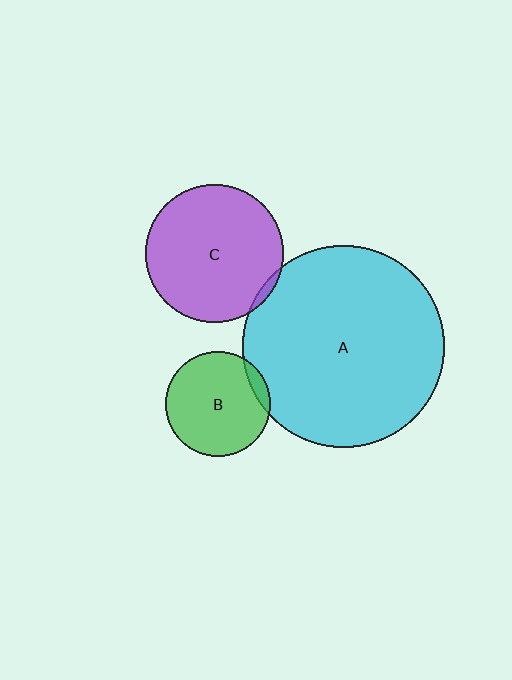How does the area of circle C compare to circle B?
Approximately 1.7 times.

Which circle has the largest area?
Circle A (cyan).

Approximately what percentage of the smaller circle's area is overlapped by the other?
Approximately 5%.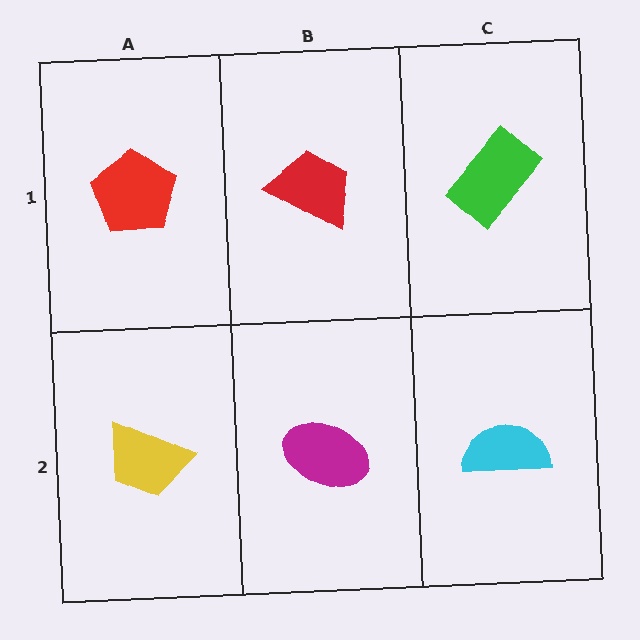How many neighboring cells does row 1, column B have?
3.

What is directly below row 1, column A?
A yellow trapezoid.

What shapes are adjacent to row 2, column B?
A red trapezoid (row 1, column B), a yellow trapezoid (row 2, column A), a cyan semicircle (row 2, column C).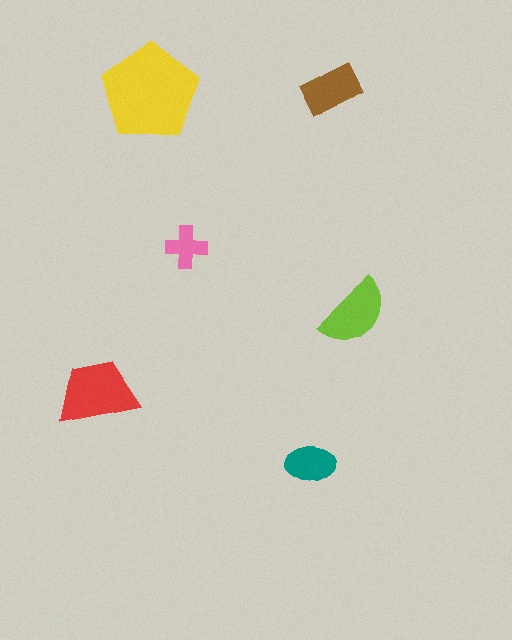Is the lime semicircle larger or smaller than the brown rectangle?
Larger.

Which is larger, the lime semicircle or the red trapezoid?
The red trapezoid.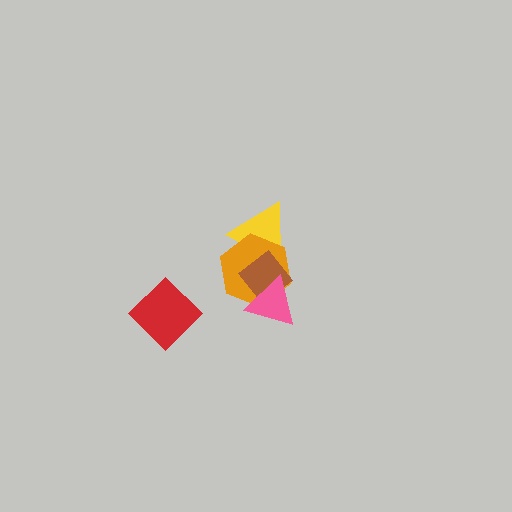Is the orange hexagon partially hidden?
Yes, it is partially covered by another shape.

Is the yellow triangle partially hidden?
Yes, it is partially covered by another shape.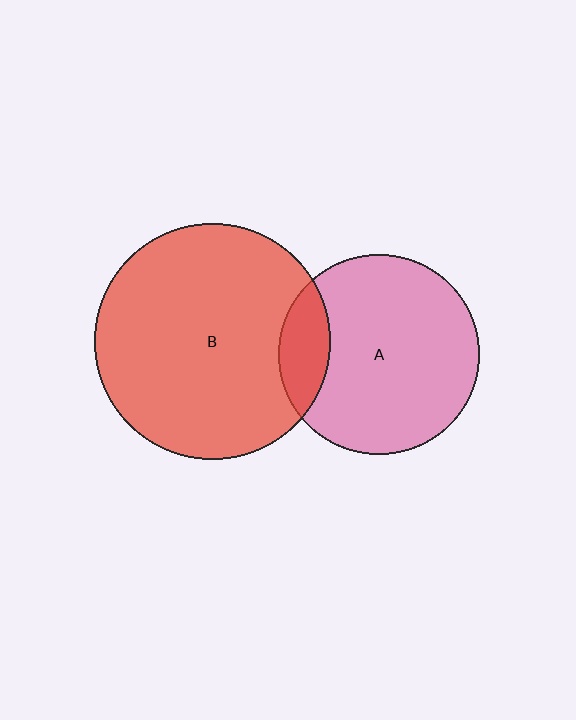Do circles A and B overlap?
Yes.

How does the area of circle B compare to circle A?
Approximately 1.4 times.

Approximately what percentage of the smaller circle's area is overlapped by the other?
Approximately 15%.